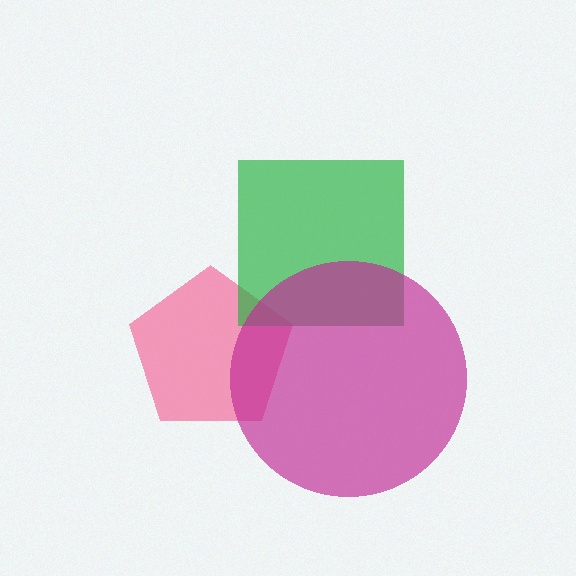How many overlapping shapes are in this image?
There are 3 overlapping shapes in the image.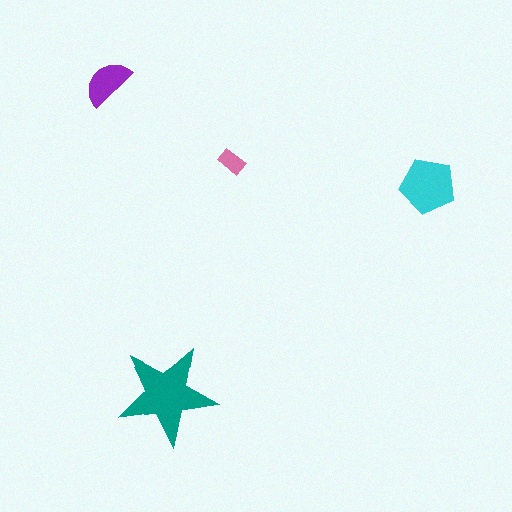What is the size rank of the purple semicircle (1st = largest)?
3rd.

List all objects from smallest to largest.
The pink rectangle, the purple semicircle, the cyan pentagon, the teal star.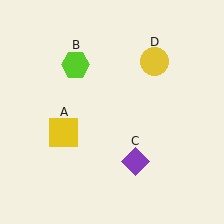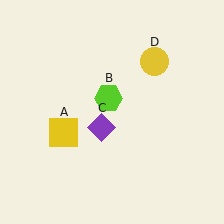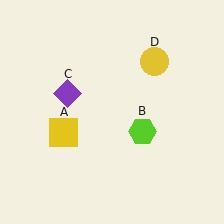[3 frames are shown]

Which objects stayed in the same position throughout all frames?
Yellow square (object A) and yellow circle (object D) remained stationary.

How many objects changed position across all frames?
2 objects changed position: lime hexagon (object B), purple diamond (object C).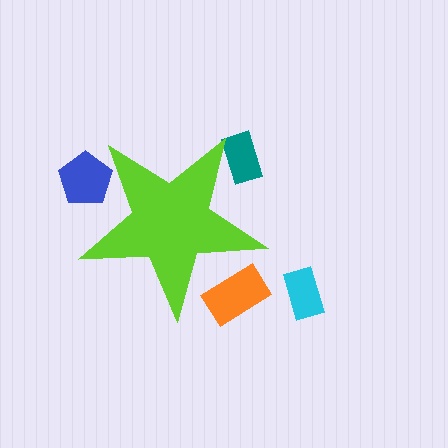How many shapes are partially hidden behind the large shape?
3 shapes are partially hidden.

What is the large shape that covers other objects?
A lime star.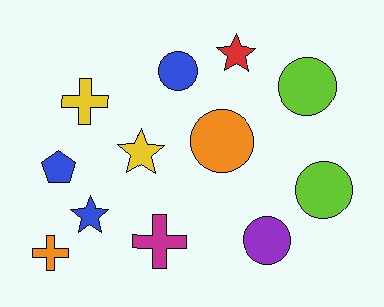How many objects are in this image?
There are 12 objects.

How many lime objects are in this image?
There are 2 lime objects.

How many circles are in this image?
There are 5 circles.